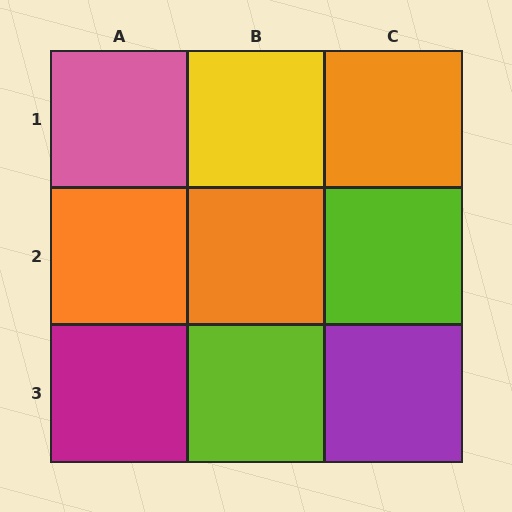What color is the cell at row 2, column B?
Orange.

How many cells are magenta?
1 cell is magenta.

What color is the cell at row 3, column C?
Purple.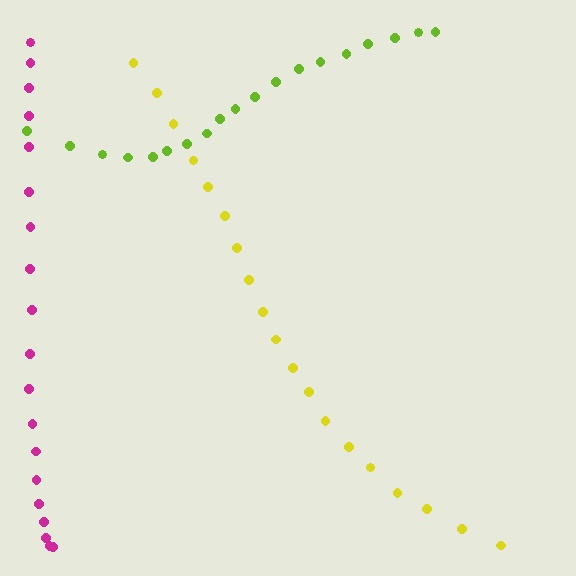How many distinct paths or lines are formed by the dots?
There are 3 distinct paths.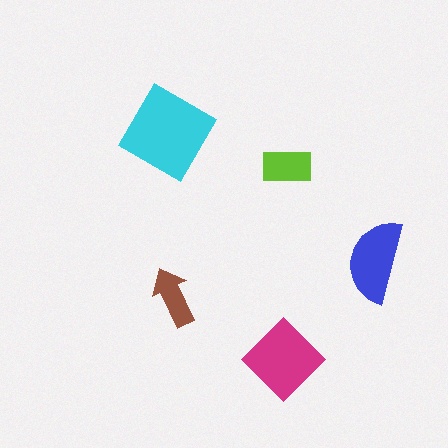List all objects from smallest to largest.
The brown arrow, the lime rectangle, the blue semicircle, the magenta diamond, the cyan square.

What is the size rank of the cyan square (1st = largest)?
1st.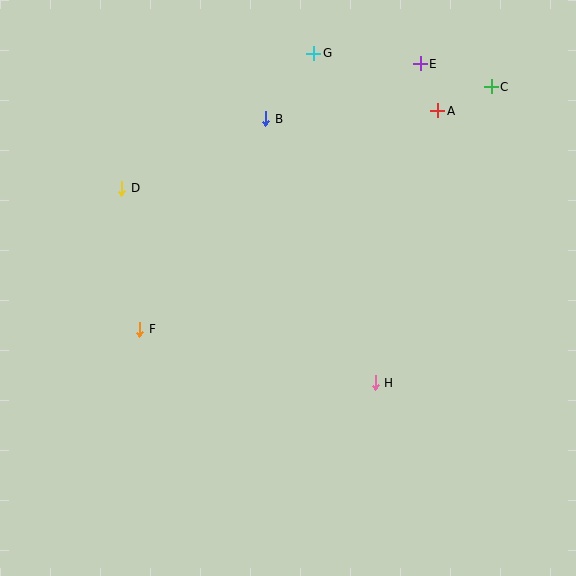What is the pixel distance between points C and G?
The distance between C and G is 181 pixels.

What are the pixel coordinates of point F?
Point F is at (140, 329).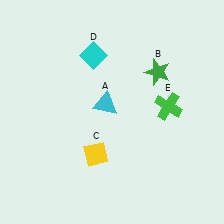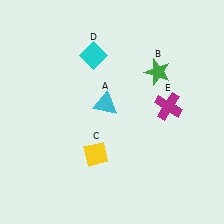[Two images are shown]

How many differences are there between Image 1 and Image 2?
There is 1 difference between the two images.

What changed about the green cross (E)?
In Image 1, E is green. In Image 2, it changed to magenta.